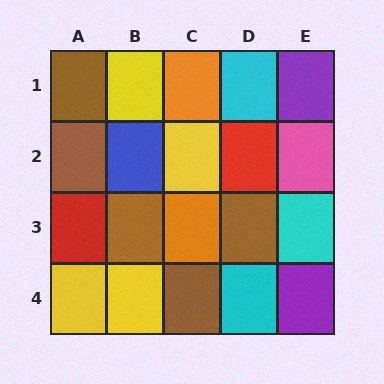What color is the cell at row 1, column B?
Yellow.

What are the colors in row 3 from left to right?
Red, brown, orange, brown, cyan.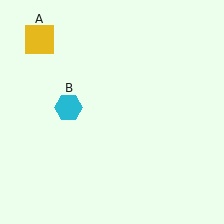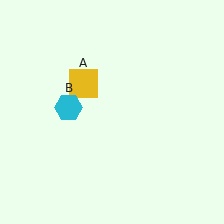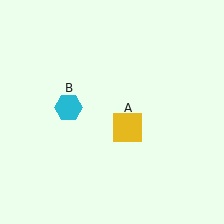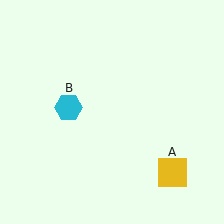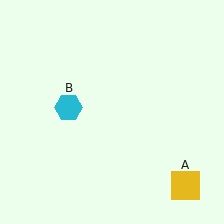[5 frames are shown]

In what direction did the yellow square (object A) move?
The yellow square (object A) moved down and to the right.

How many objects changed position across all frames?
1 object changed position: yellow square (object A).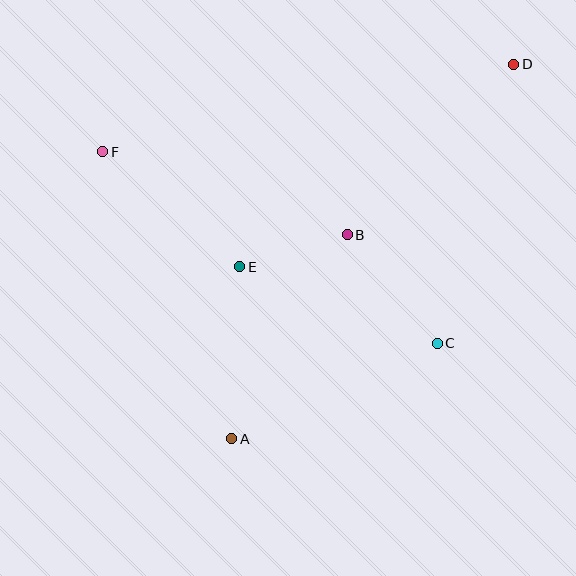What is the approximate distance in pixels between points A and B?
The distance between A and B is approximately 234 pixels.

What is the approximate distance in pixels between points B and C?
The distance between B and C is approximately 141 pixels.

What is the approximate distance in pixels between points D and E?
The distance between D and E is approximately 341 pixels.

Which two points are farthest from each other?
Points A and D are farthest from each other.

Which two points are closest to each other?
Points B and E are closest to each other.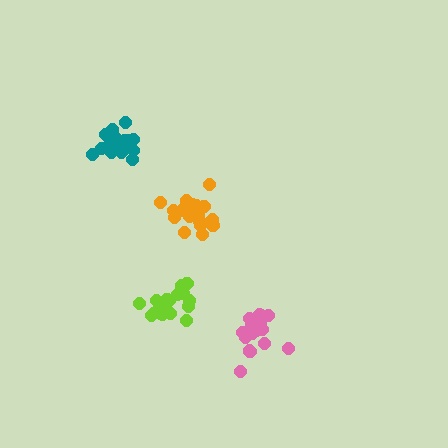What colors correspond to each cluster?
The clusters are colored: orange, lime, pink, teal.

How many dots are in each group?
Group 1: 19 dots, Group 2: 21 dots, Group 3: 18 dots, Group 4: 18 dots (76 total).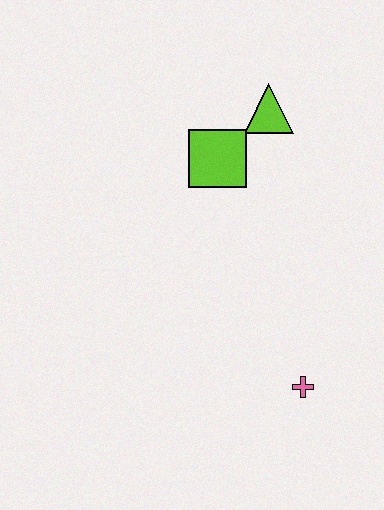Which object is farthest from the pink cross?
The lime triangle is farthest from the pink cross.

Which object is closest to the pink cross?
The lime square is closest to the pink cross.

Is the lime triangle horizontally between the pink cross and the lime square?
Yes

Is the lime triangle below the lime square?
No